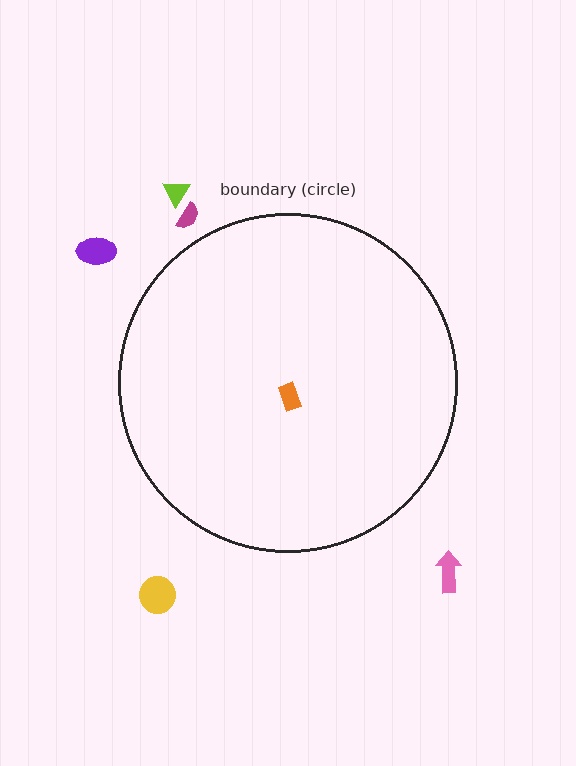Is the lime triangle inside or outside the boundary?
Outside.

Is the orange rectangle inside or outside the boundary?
Inside.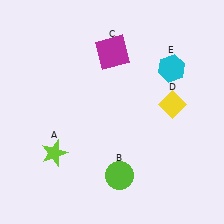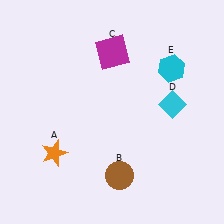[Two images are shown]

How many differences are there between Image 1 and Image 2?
There are 3 differences between the two images.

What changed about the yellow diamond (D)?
In Image 1, D is yellow. In Image 2, it changed to cyan.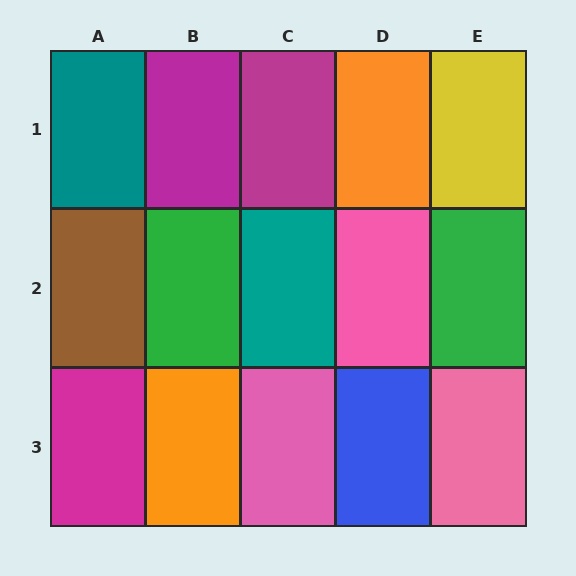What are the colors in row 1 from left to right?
Teal, magenta, magenta, orange, yellow.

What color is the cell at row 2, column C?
Teal.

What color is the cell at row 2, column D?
Pink.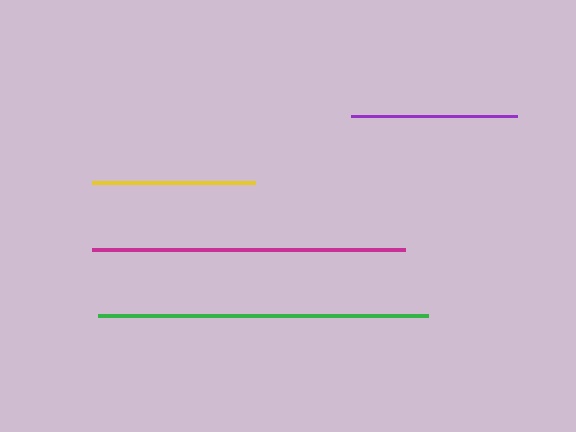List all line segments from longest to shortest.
From longest to shortest: green, magenta, purple, yellow.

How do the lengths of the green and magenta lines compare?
The green and magenta lines are approximately the same length.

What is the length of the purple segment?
The purple segment is approximately 167 pixels long.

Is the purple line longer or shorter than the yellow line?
The purple line is longer than the yellow line.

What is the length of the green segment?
The green segment is approximately 330 pixels long.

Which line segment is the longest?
The green line is the longest at approximately 330 pixels.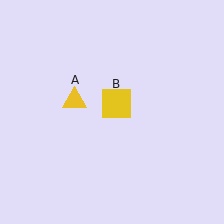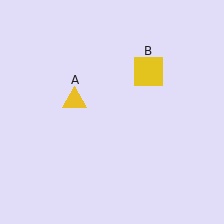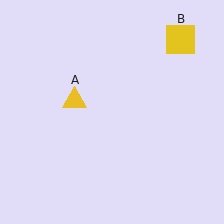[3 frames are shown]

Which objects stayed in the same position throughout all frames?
Yellow triangle (object A) remained stationary.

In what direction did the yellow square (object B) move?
The yellow square (object B) moved up and to the right.